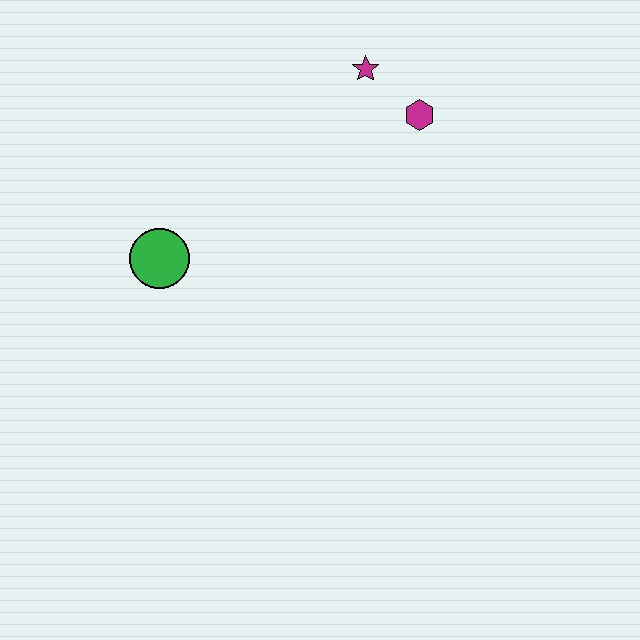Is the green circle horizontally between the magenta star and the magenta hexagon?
No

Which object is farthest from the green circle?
The magenta hexagon is farthest from the green circle.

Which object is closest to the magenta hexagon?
The magenta star is closest to the magenta hexagon.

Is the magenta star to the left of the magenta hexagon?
Yes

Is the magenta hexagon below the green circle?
No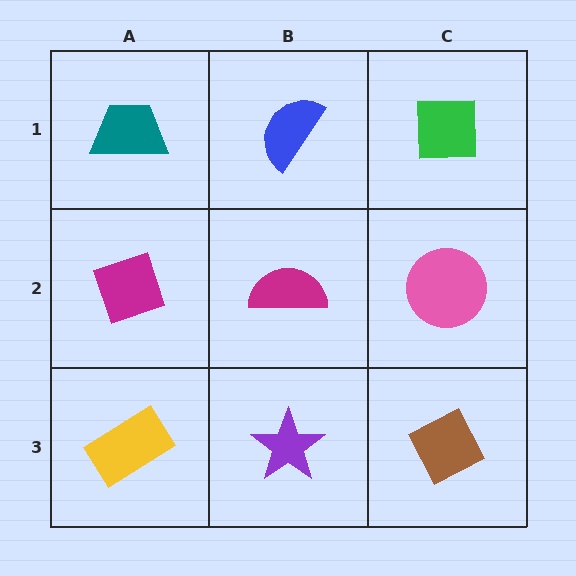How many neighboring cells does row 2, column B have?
4.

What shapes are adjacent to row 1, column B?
A magenta semicircle (row 2, column B), a teal trapezoid (row 1, column A), a green square (row 1, column C).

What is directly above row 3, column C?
A pink circle.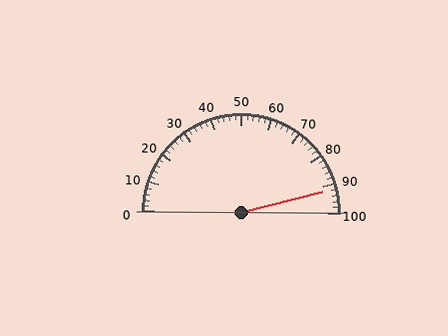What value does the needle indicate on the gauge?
The needle indicates approximately 92.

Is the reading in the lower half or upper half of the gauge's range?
The reading is in the upper half of the range (0 to 100).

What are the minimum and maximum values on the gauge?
The gauge ranges from 0 to 100.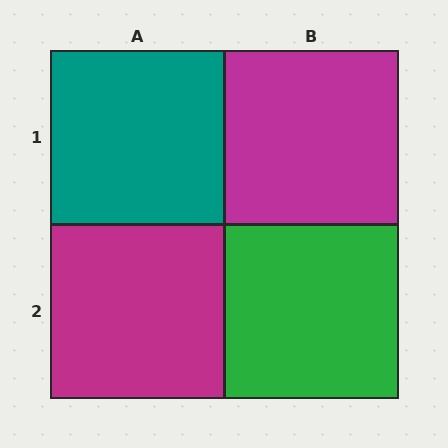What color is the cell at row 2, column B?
Green.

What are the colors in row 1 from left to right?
Teal, magenta.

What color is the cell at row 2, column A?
Magenta.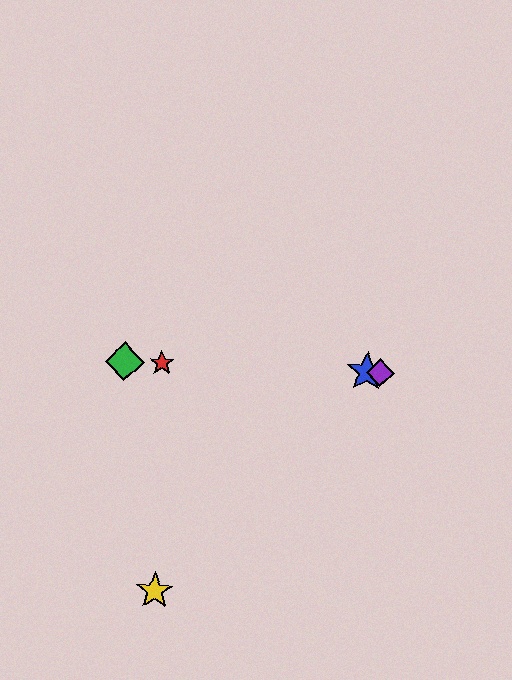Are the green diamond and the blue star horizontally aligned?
Yes, both are at y≈362.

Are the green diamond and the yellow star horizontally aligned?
No, the green diamond is at y≈362 and the yellow star is at y≈591.